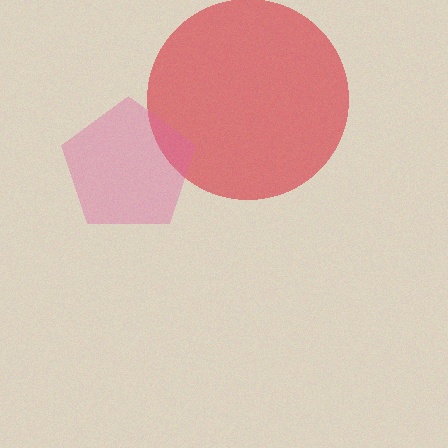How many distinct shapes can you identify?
There are 2 distinct shapes: a red circle, a pink pentagon.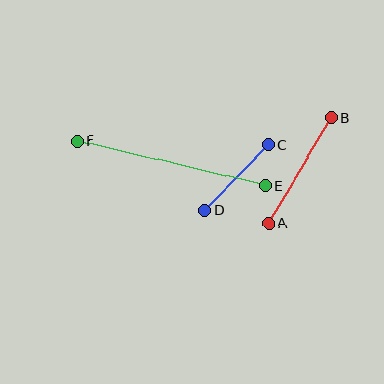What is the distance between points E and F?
The distance is approximately 193 pixels.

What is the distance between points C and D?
The distance is approximately 91 pixels.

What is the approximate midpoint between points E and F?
The midpoint is at approximately (171, 163) pixels.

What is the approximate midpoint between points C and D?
The midpoint is at approximately (237, 177) pixels.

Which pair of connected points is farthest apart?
Points E and F are farthest apart.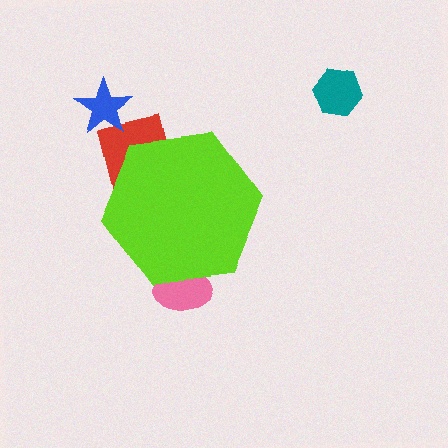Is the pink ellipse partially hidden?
Yes, the pink ellipse is partially hidden behind the lime hexagon.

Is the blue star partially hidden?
No, the blue star is fully visible.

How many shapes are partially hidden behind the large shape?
2 shapes are partially hidden.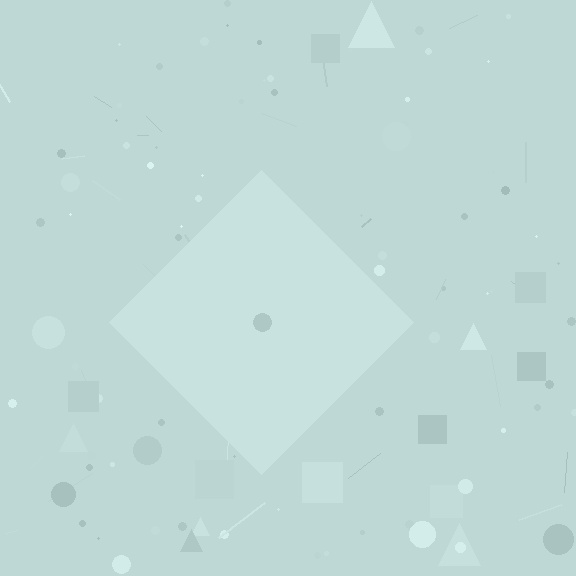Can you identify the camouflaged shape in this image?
The camouflaged shape is a diamond.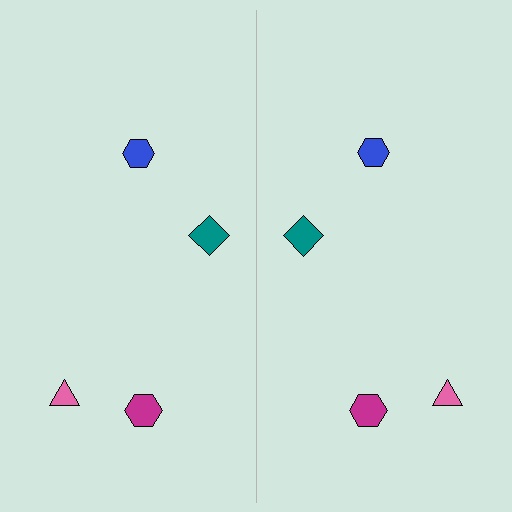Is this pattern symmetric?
Yes, this pattern has bilateral (reflection) symmetry.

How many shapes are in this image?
There are 8 shapes in this image.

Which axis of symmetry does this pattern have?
The pattern has a vertical axis of symmetry running through the center of the image.